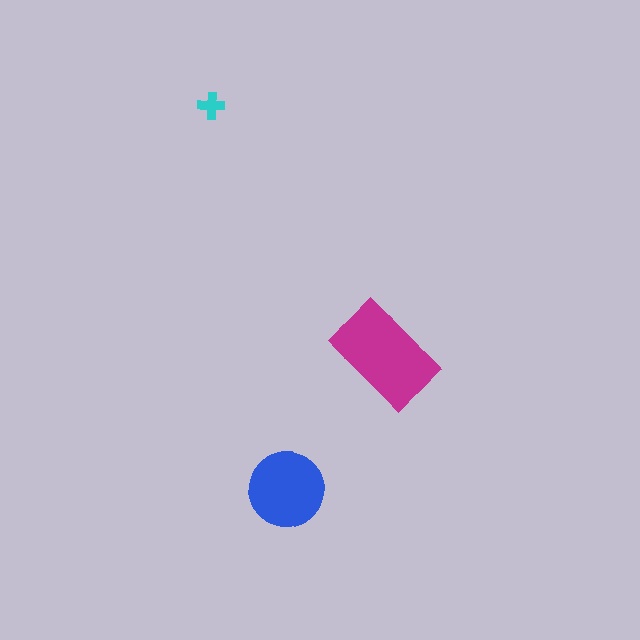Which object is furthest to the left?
The cyan cross is leftmost.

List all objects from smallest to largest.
The cyan cross, the blue circle, the magenta rectangle.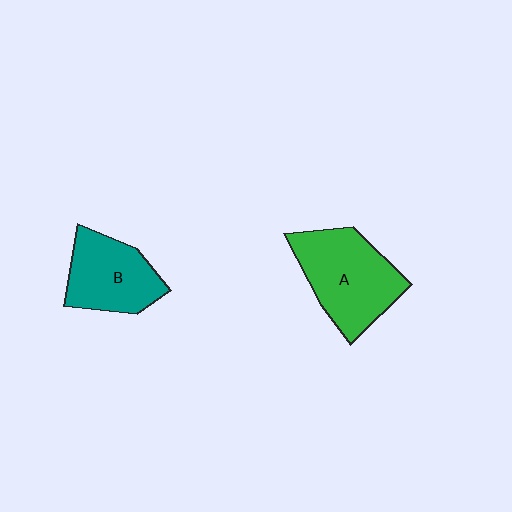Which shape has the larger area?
Shape A (green).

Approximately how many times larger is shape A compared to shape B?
Approximately 1.3 times.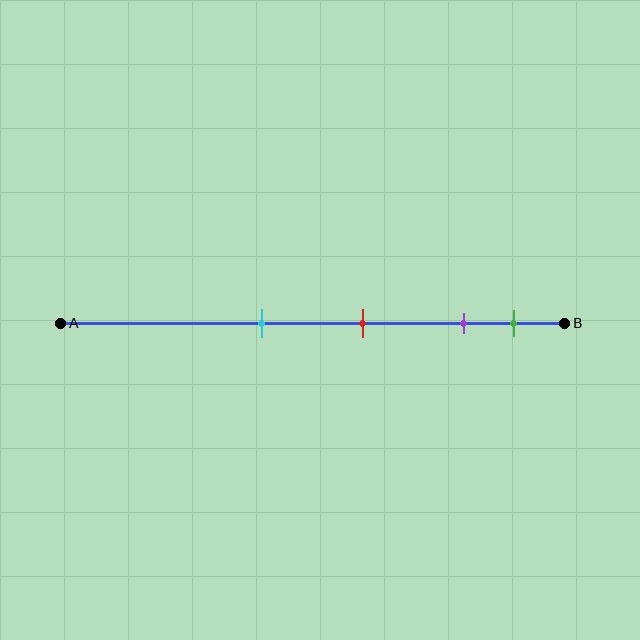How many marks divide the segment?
There are 4 marks dividing the segment.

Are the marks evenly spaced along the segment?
No, the marks are not evenly spaced.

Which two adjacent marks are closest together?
The purple and green marks are the closest adjacent pair.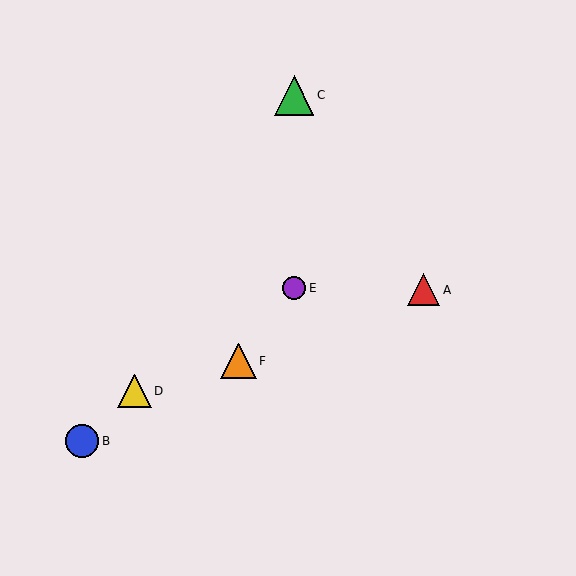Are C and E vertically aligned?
Yes, both are at x≈294.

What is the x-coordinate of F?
Object F is at x≈238.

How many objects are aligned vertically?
2 objects (C, E) are aligned vertically.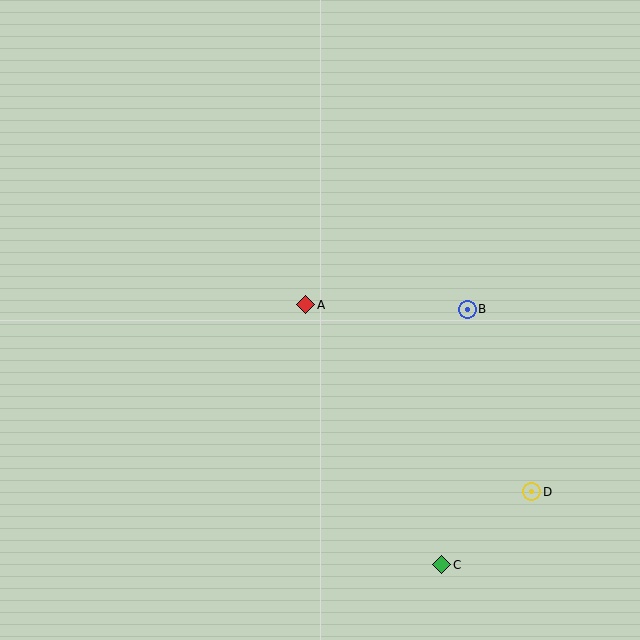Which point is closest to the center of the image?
Point A at (306, 305) is closest to the center.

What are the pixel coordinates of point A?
Point A is at (306, 305).